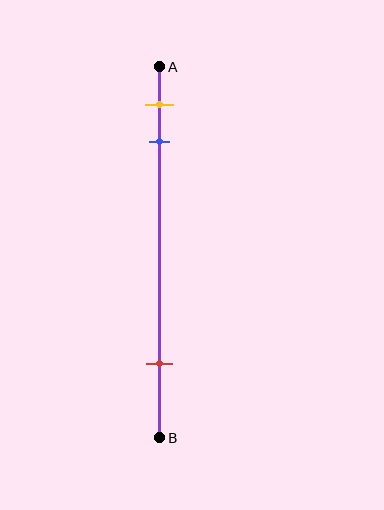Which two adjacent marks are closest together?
The yellow and blue marks are the closest adjacent pair.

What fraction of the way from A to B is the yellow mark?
The yellow mark is approximately 10% (0.1) of the way from A to B.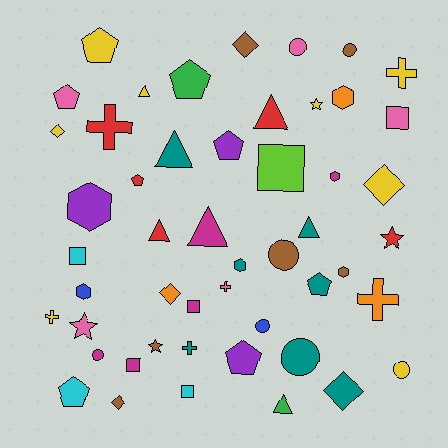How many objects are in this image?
There are 50 objects.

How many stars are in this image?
There are 4 stars.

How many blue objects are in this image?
There are 2 blue objects.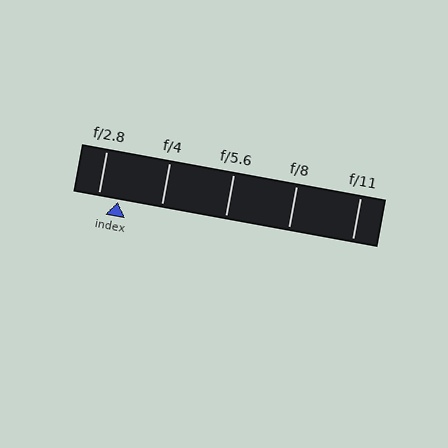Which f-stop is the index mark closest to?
The index mark is closest to f/2.8.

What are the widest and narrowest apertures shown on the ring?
The widest aperture shown is f/2.8 and the narrowest is f/11.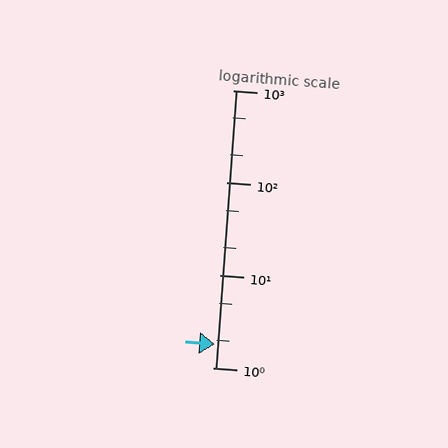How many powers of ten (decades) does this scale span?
The scale spans 3 decades, from 1 to 1000.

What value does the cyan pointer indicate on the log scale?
The pointer indicates approximately 1.8.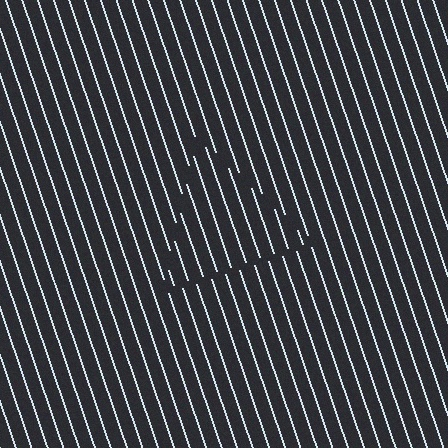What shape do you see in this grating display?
An illusory triangle. The interior of the shape contains the same grating, shifted by half a period — the contour is defined by the phase discontinuity where line-ends from the inner and outer gratings abut.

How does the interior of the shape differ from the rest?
The interior of the shape contains the same grating, shifted by half a period — the contour is defined by the phase discontinuity where line-ends from the inner and outer gratings abut.